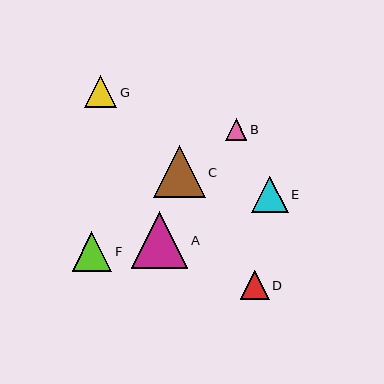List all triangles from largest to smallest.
From largest to smallest: A, C, F, E, G, D, B.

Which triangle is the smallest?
Triangle B is the smallest with a size of approximately 22 pixels.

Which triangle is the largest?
Triangle A is the largest with a size of approximately 57 pixels.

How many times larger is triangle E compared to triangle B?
Triangle E is approximately 1.7 times the size of triangle B.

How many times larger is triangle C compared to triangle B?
Triangle C is approximately 2.4 times the size of triangle B.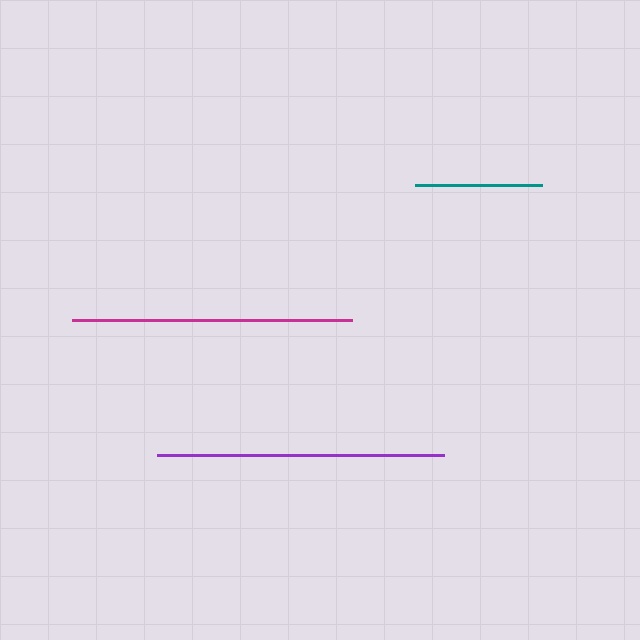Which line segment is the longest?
The purple line is the longest at approximately 287 pixels.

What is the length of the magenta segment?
The magenta segment is approximately 280 pixels long.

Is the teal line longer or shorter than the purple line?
The purple line is longer than the teal line.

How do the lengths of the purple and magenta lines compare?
The purple and magenta lines are approximately the same length.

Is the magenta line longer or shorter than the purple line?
The purple line is longer than the magenta line.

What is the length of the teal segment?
The teal segment is approximately 127 pixels long.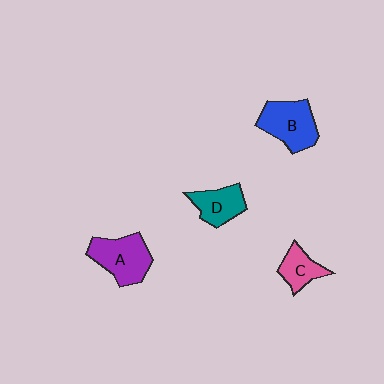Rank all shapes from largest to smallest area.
From largest to smallest: A (purple), B (blue), D (teal), C (pink).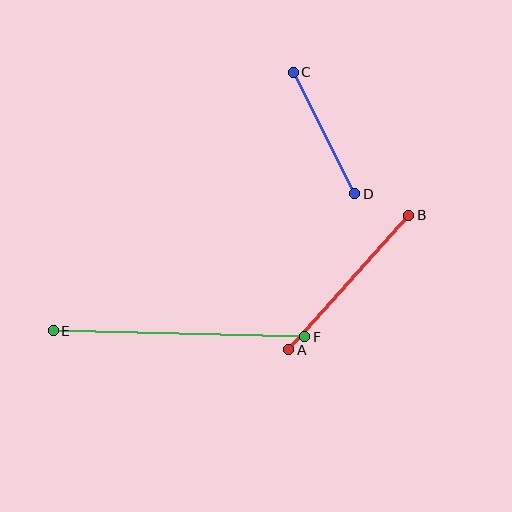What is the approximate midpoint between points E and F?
The midpoint is at approximately (179, 334) pixels.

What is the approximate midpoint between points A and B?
The midpoint is at approximately (349, 282) pixels.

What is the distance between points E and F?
The distance is approximately 252 pixels.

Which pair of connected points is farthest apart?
Points E and F are farthest apart.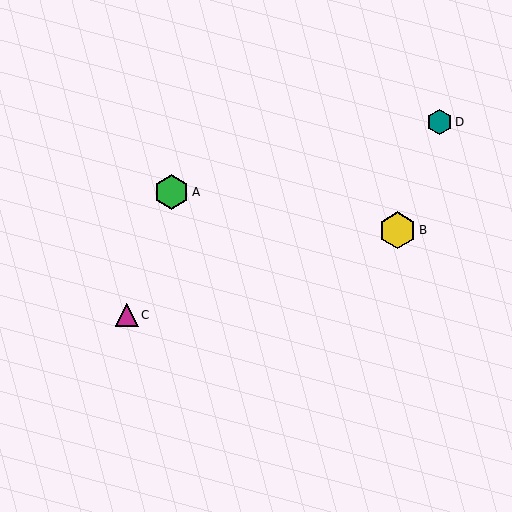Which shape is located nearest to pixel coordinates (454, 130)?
The teal hexagon (labeled D) at (440, 122) is nearest to that location.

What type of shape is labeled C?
Shape C is a magenta triangle.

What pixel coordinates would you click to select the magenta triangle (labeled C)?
Click at (127, 315) to select the magenta triangle C.